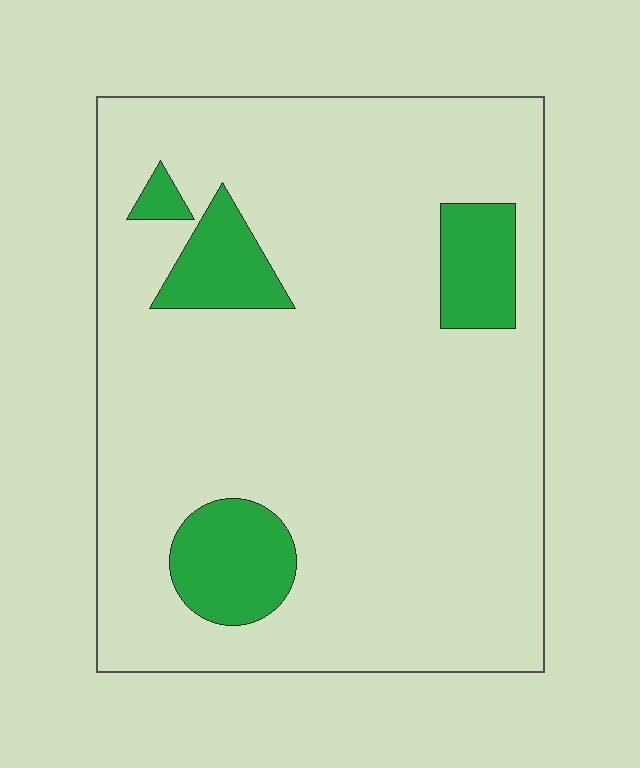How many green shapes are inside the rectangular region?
4.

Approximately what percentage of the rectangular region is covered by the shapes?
Approximately 15%.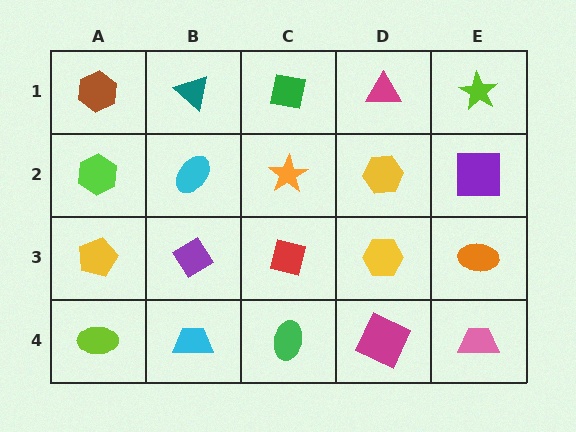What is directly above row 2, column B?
A teal triangle.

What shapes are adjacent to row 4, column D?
A yellow hexagon (row 3, column D), a green ellipse (row 4, column C), a pink trapezoid (row 4, column E).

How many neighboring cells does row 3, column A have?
3.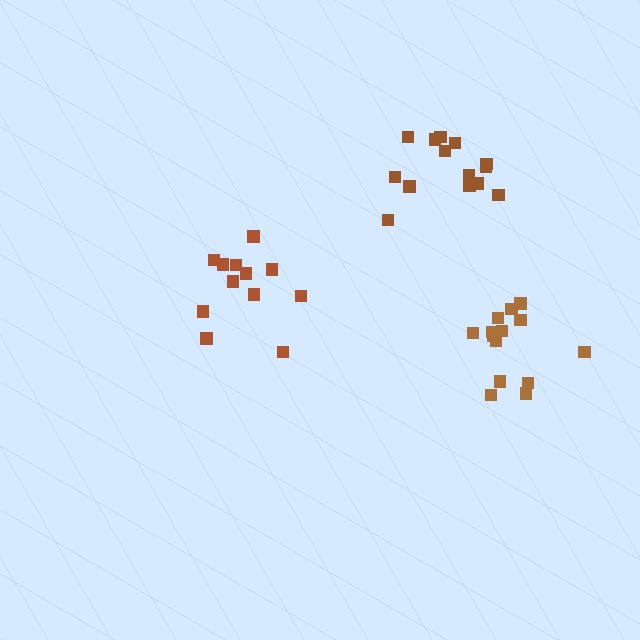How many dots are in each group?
Group 1: 12 dots, Group 2: 14 dots, Group 3: 14 dots (40 total).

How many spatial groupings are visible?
There are 3 spatial groupings.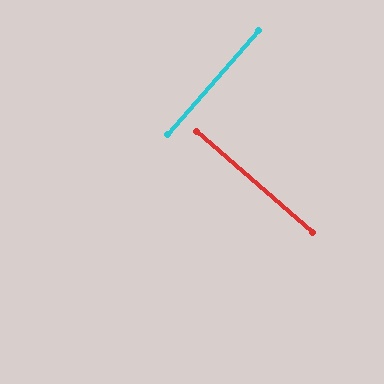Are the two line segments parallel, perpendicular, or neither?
Perpendicular — they meet at approximately 90°.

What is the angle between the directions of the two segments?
Approximately 90 degrees.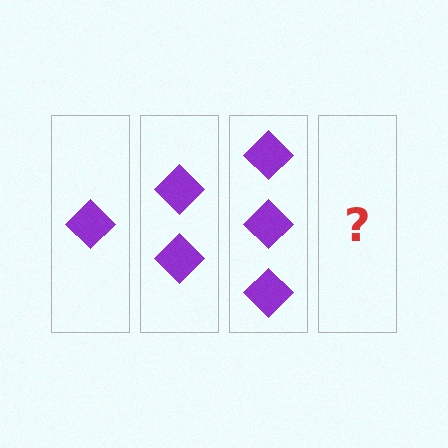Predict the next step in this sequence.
The next step is 4 diamonds.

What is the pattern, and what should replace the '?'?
The pattern is that each step adds one more diamond. The '?' should be 4 diamonds.